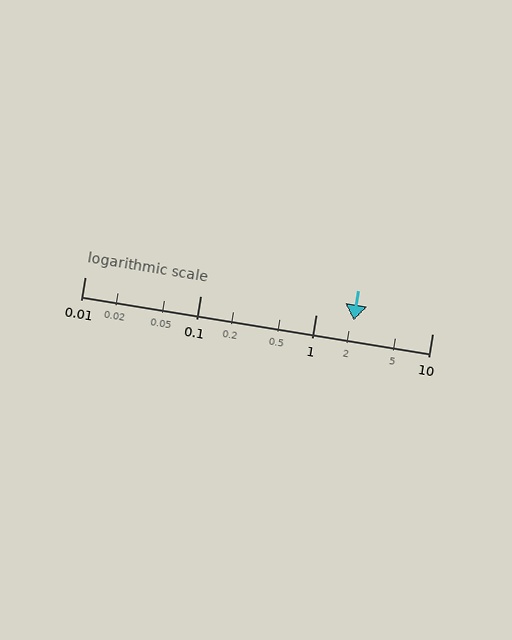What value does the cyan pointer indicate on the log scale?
The pointer indicates approximately 2.1.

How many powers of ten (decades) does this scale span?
The scale spans 3 decades, from 0.01 to 10.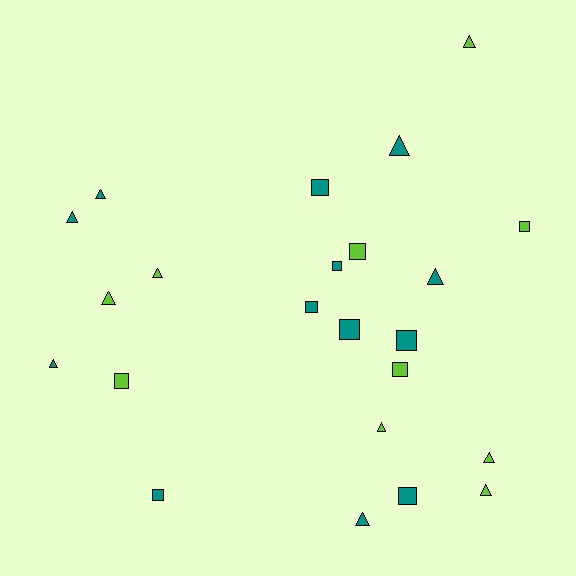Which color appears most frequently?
Teal, with 13 objects.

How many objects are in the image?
There are 23 objects.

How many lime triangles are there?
There are 6 lime triangles.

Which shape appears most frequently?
Triangle, with 12 objects.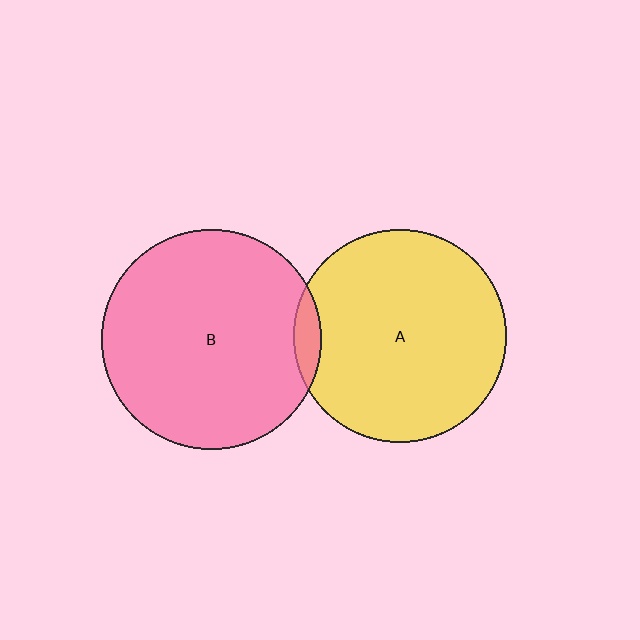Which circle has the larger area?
Circle B (pink).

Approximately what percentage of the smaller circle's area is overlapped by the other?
Approximately 5%.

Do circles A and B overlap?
Yes.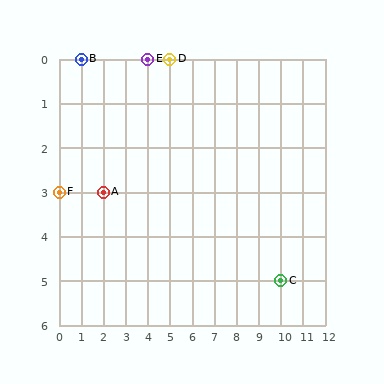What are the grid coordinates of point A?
Point A is at grid coordinates (2, 3).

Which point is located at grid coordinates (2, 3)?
Point A is at (2, 3).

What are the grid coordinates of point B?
Point B is at grid coordinates (1, 0).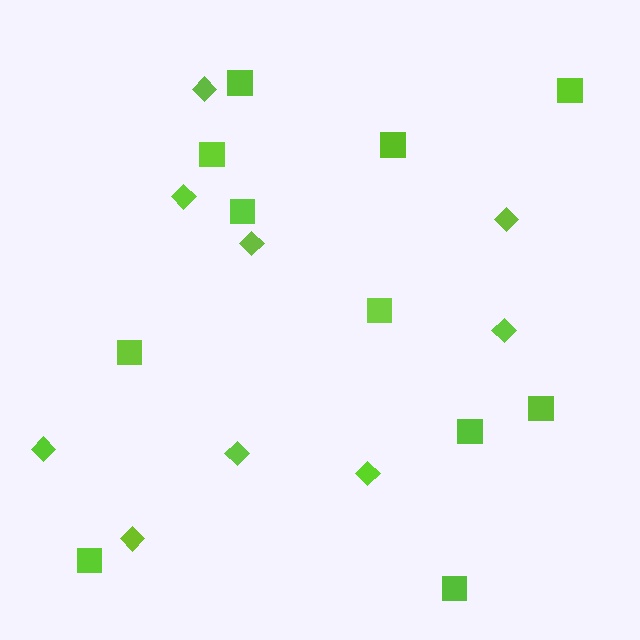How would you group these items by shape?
There are 2 groups: one group of diamonds (9) and one group of squares (11).